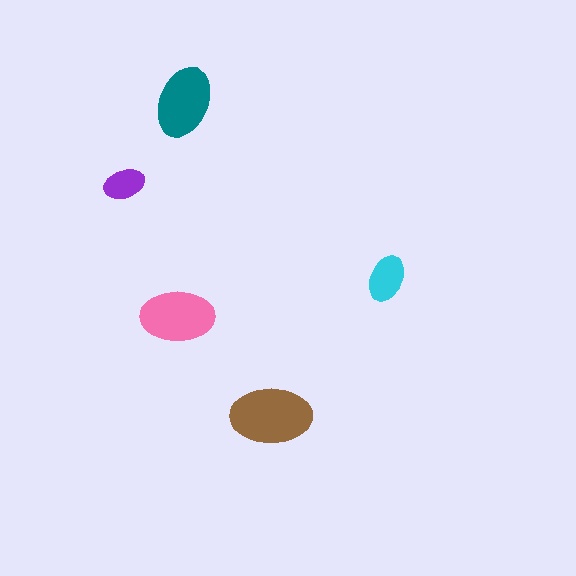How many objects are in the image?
There are 5 objects in the image.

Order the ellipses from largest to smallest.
the brown one, the pink one, the teal one, the cyan one, the purple one.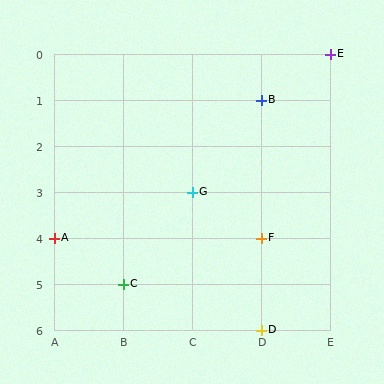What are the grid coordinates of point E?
Point E is at grid coordinates (E, 0).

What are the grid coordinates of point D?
Point D is at grid coordinates (D, 6).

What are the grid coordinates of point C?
Point C is at grid coordinates (B, 5).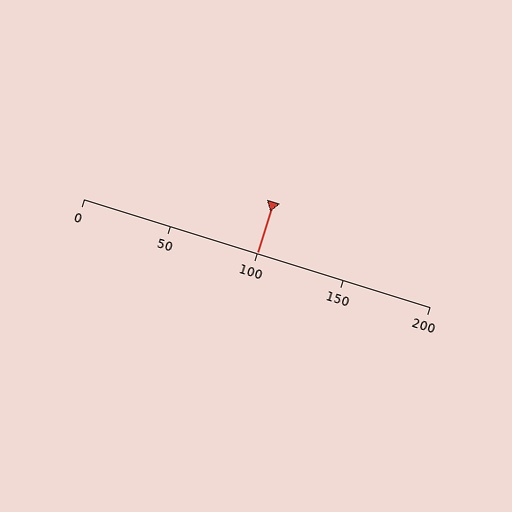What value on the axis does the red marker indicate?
The marker indicates approximately 100.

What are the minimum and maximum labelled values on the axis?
The axis runs from 0 to 200.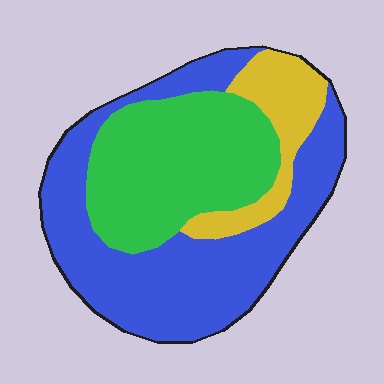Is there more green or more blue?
Blue.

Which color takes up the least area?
Yellow, at roughly 15%.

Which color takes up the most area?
Blue, at roughly 50%.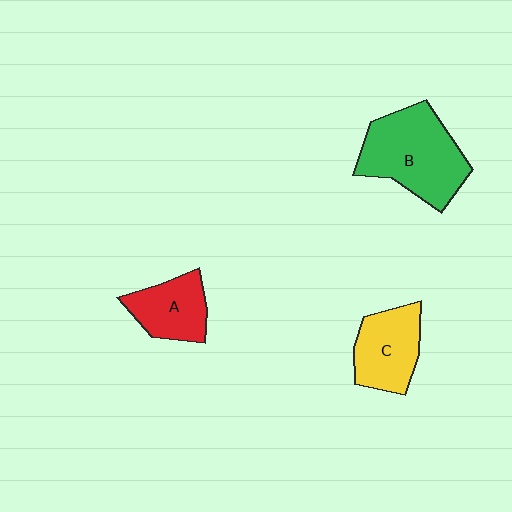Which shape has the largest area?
Shape B (green).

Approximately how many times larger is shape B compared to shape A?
Approximately 1.8 times.